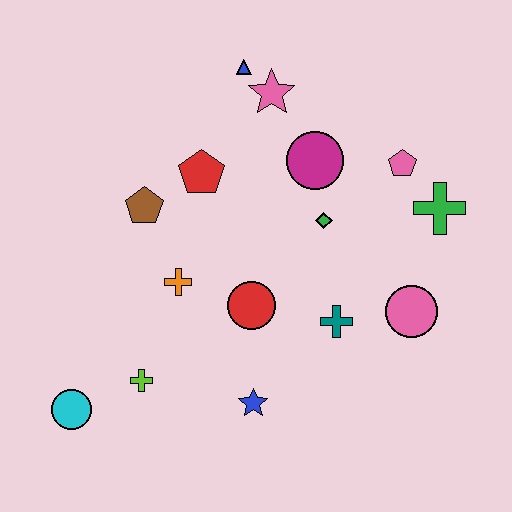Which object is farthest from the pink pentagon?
The cyan circle is farthest from the pink pentagon.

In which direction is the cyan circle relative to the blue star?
The cyan circle is to the left of the blue star.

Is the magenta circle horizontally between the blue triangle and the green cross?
Yes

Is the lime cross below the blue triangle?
Yes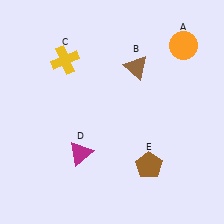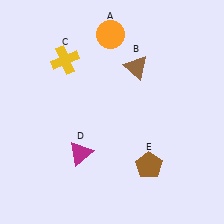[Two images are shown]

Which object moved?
The orange circle (A) moved left.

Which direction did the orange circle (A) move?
The orange circle (A) moved left.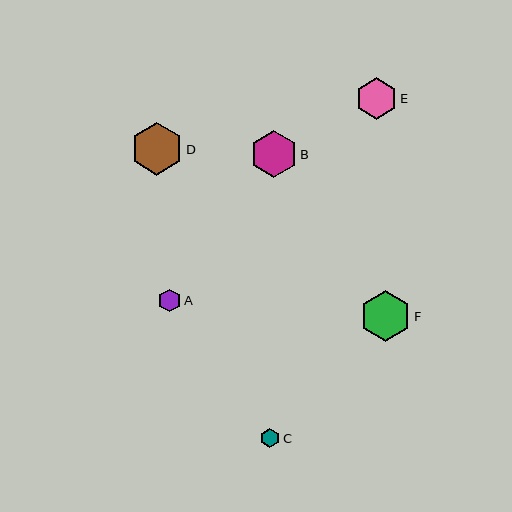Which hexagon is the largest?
Hexagon D is the largest with a size of approximately 53 pixels.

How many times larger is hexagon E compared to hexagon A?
Hexagon E is approximately 1.8 times the size of hexagon A.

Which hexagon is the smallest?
Hexagon C is the smallest with a size of approximately 19 pixels.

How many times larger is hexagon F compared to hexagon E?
Hexagon F is approximately 1.2 times the size of hexagon E.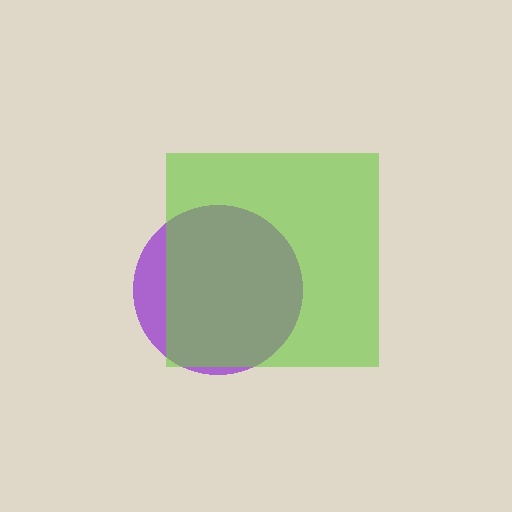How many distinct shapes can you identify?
There are 2 distinct shapes: a purple circle, a lime square.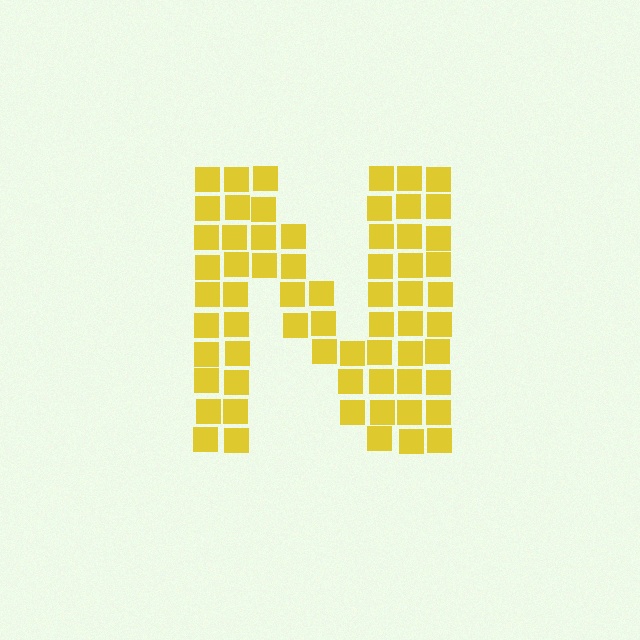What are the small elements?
The small elements are squares.